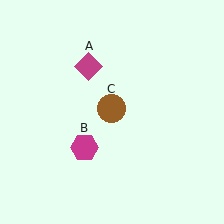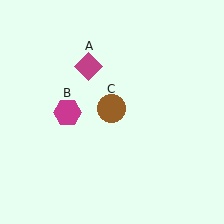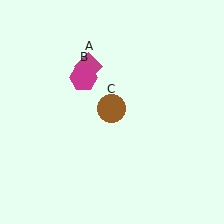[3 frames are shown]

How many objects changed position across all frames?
1 object changed position: magenta hexagon (object B).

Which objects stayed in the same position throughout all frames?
Magenta diamond (object A) and brown circle (object C) remained stationary.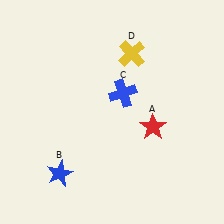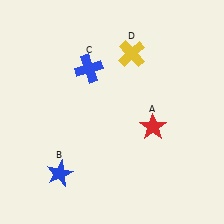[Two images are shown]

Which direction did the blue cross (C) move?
The blue cross (C) moved left.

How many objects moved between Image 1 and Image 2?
1 object moved between the two images.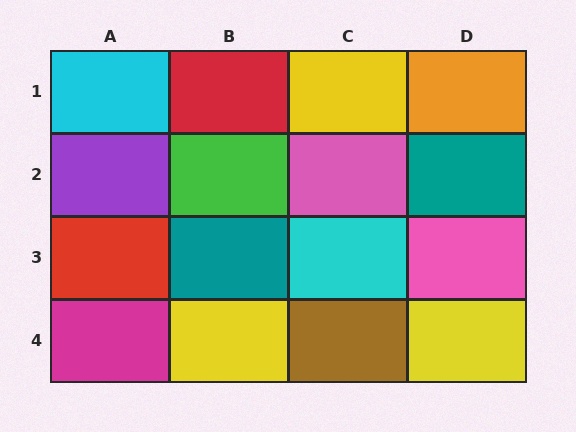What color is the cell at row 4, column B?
Yellow.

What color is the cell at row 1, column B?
Red.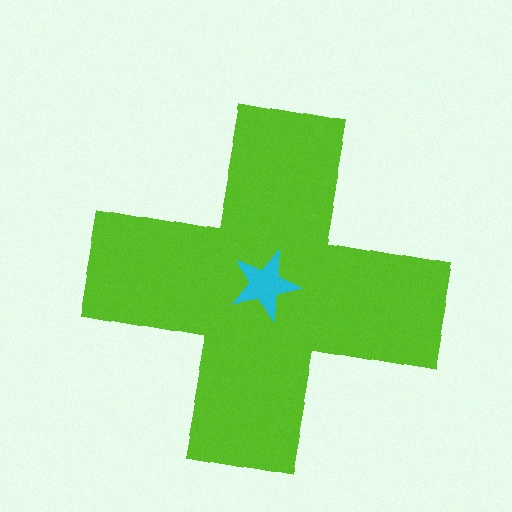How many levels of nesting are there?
2.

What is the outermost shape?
The lime cross.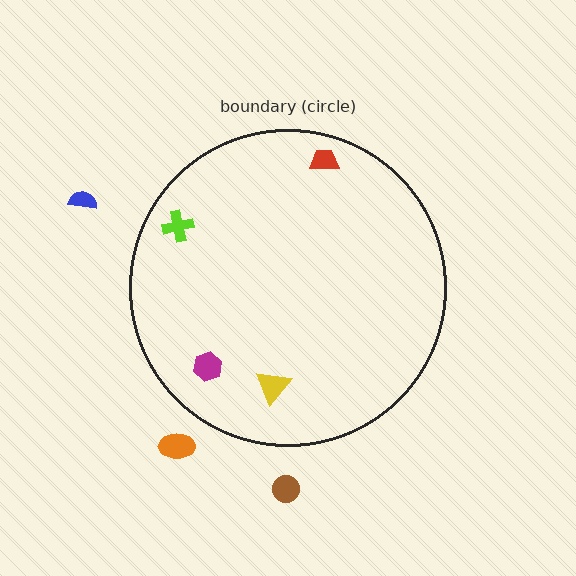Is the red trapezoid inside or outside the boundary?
Inside.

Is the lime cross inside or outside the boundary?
Inside.